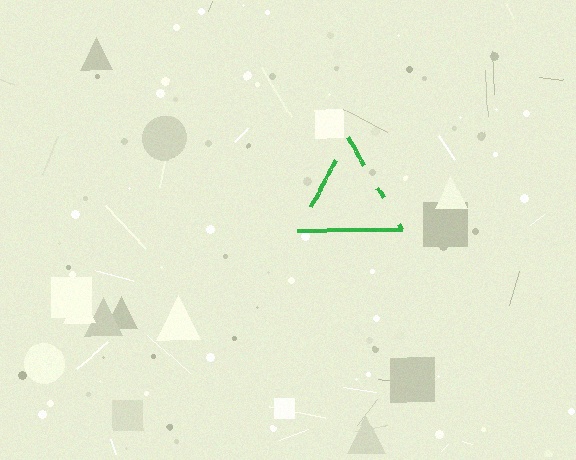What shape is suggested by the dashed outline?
The dashed outline suggests a triangle.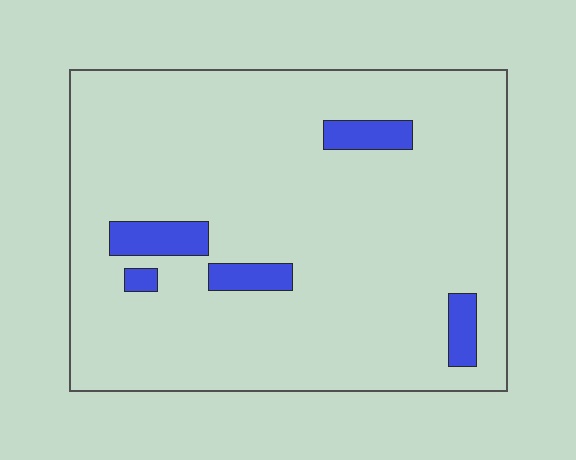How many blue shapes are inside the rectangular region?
5.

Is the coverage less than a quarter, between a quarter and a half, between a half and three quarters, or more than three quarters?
Less than a quarter.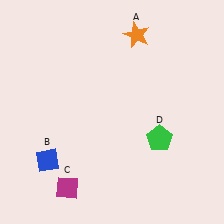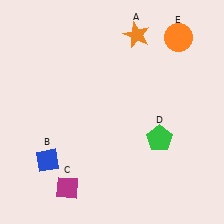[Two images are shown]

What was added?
An orange circle (E) was added in Image 2.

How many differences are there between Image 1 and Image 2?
There is 1 difference between the two images.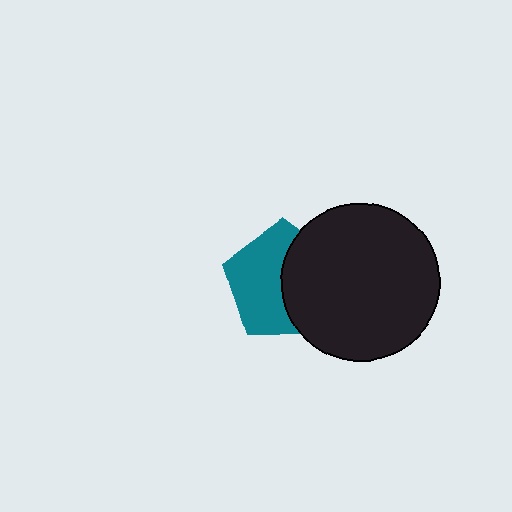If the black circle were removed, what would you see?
You would see the complete teal pentagon.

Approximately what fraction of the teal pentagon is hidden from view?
Roughly 46% of the teal pentagon is hidden behind the black circle.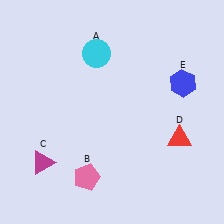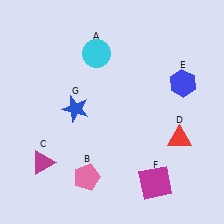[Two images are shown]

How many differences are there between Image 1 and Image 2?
There are 2 differences between the two images.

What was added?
A magenta square (F), a blue star (G) were added in Image 2.